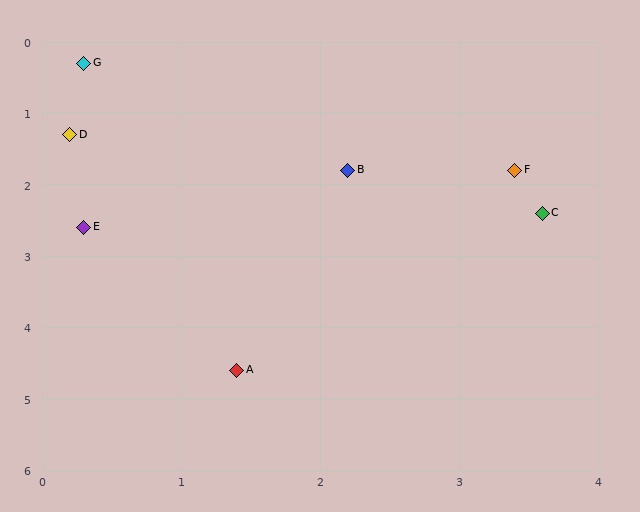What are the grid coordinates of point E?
Point E is at approximately (0.3, 2.6).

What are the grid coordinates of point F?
Point F is at approximately (3.4, 1.8).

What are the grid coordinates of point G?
Point G is at approximately (0.3, 0.3).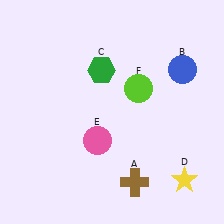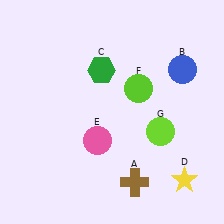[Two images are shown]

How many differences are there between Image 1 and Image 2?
There is 1 difference between the two images.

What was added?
A lime circle (G) was added in Image 2.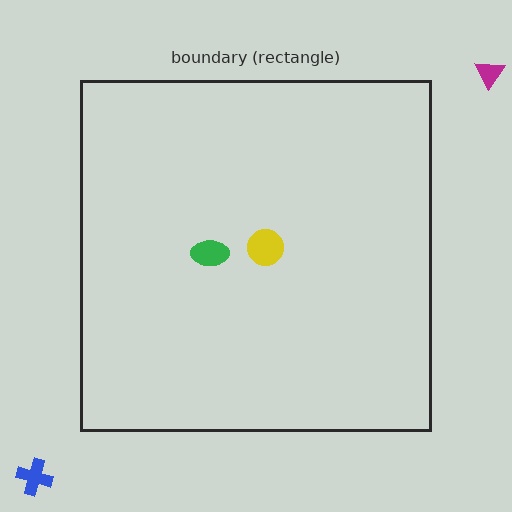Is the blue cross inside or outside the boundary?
Outside.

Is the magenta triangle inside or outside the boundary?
Outside.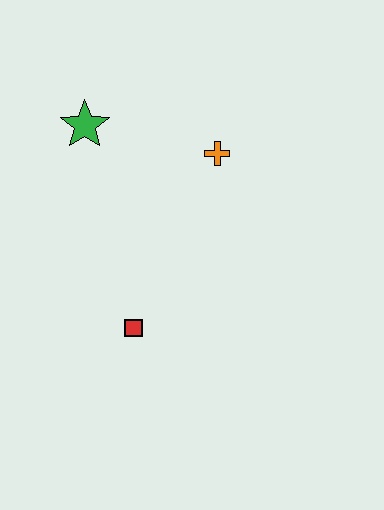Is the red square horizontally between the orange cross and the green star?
Yes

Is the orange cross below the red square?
No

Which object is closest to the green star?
The orange cross is closest to the green star.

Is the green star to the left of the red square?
Yes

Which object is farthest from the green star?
The red square is farthest from the green star.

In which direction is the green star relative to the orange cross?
The green star is to the left of the orange cross.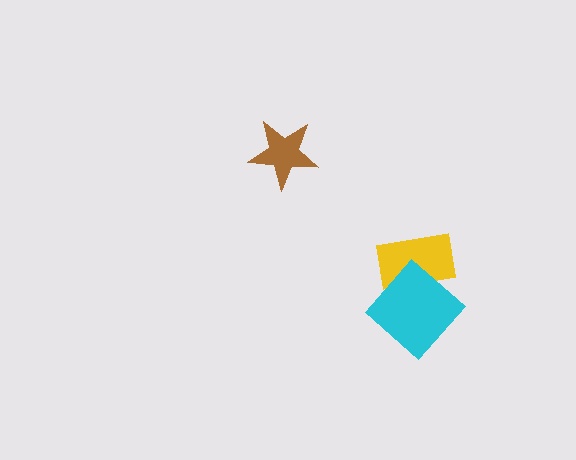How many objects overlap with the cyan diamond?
1 object overlaps with the cyan diamond.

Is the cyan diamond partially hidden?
No, no other shape covers it.